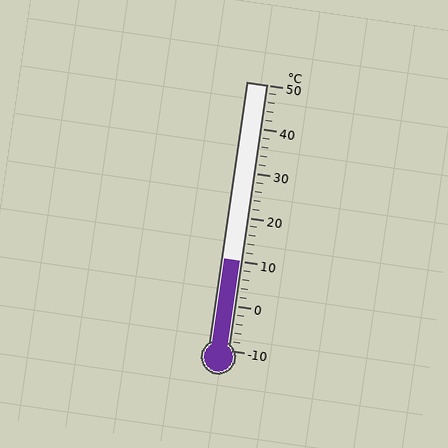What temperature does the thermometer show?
The thermometer shows approximately 10°C.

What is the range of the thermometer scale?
The thermometer scale ranges from -10°C to 50°C.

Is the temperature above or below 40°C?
The temperature is below 40°C.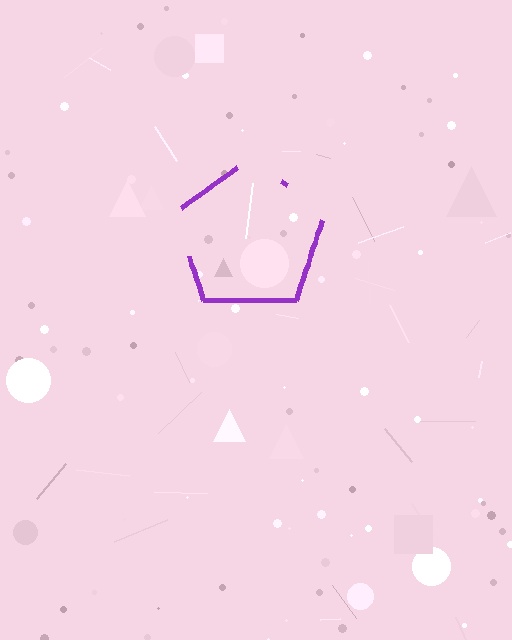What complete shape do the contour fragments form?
The contour fragments form a pentagon.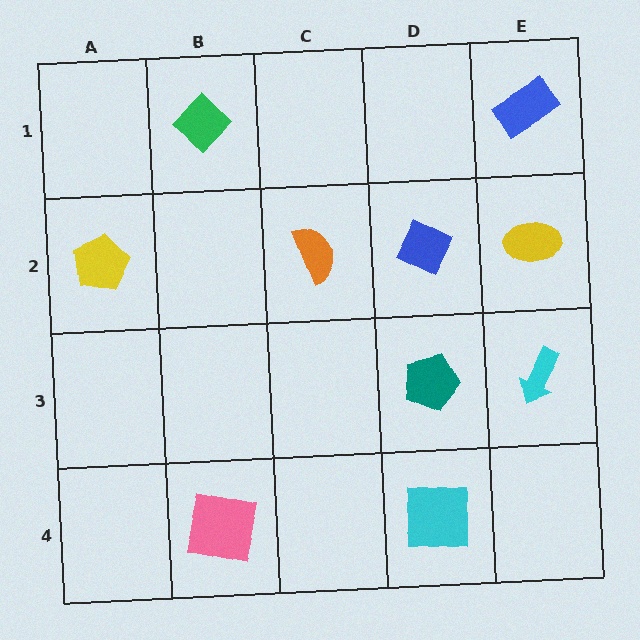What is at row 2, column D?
A blue diamond.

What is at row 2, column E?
A yellow ellipse.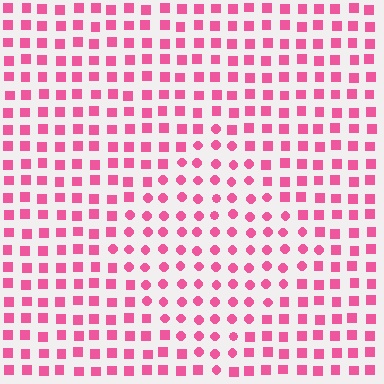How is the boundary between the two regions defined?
The boundary is defined by a change in element shape: circles inside vs. squares outside. All elements share the same color and spacing.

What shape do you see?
I see a diamond.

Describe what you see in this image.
The image is filled with small pink elements arranged in a uniform grid. A diamond-shaped region contains circles, while the surrounding area contains squares. The boundary is defined purely by the change in element shape.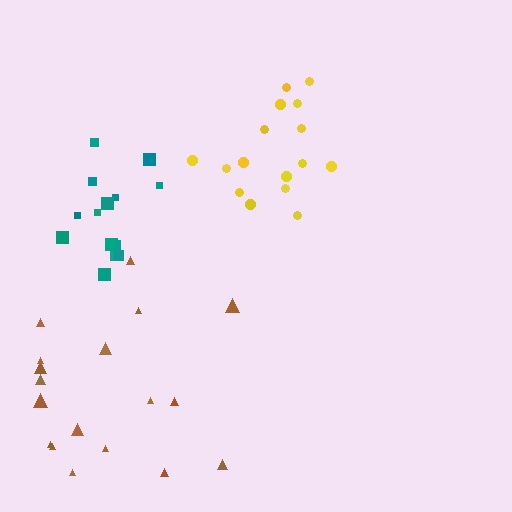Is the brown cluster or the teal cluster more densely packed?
Teal.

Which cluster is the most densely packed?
Yellow.